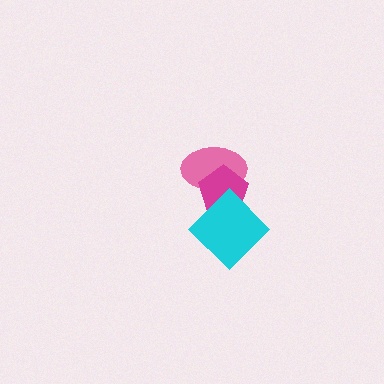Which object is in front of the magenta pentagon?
The cyan diamond is in front of the magenta pentagon.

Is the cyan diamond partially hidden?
No, no other shape covers it.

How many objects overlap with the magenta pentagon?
2 objects overlap with the magenta pentagon.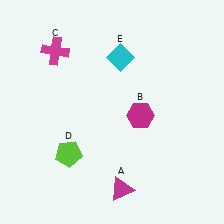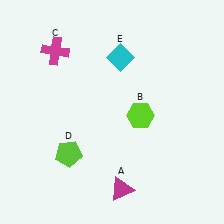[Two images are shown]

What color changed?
The hexagon (B) changed from magenta in Image 1 to lime in Image 2.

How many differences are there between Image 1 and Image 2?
There is 1 difference between the two images.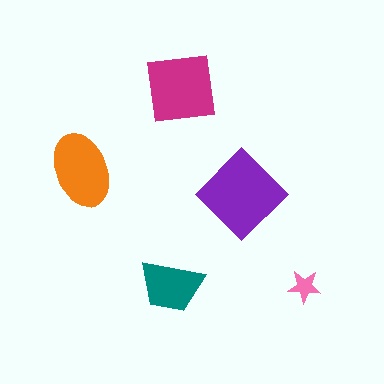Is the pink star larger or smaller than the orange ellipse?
Smaller.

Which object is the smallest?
The pink star.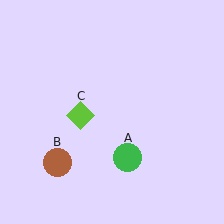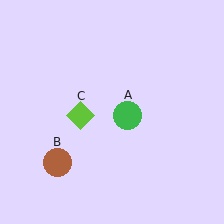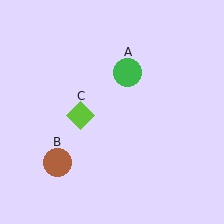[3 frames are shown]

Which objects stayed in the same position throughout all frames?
Brown circle (object B) and lime diamond (object C) remained stationary.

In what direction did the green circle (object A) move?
The green circle (object A) moved up.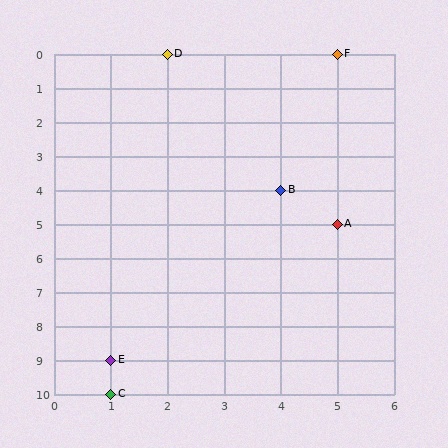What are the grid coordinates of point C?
Point C is at grid coordinates (1, 10).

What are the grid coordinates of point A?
Point A is at grid coordinates (5, 5).